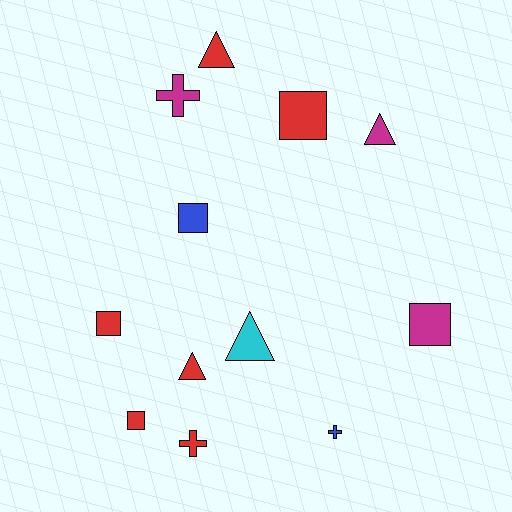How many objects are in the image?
There are 12 objects.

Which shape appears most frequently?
Square, with 5 objects.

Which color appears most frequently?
Red, with 6 objects.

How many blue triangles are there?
There are no blue triangles.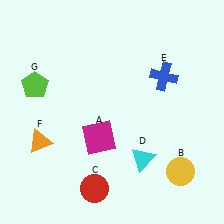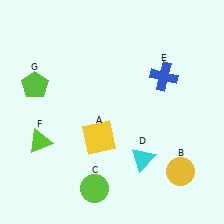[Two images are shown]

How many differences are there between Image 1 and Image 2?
There are 3 differences between the two images.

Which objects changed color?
A changed from magenta to yellow. C changed from red to lime. F changed from orange to lime.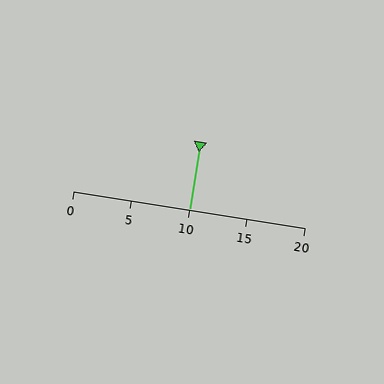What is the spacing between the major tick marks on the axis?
The major ticks are spaced 5 apart.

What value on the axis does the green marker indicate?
The marker indicates approximately 10.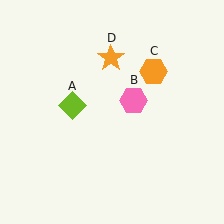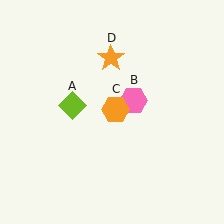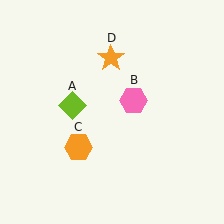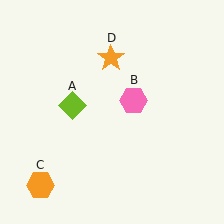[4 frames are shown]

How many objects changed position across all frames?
1 object changed position: orange hexagon (object C).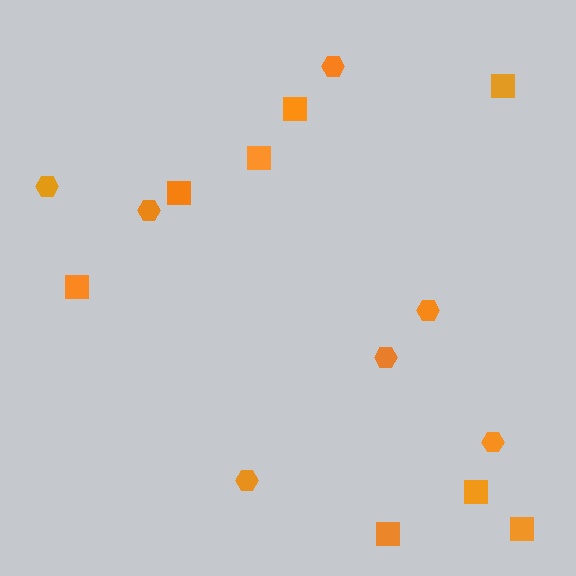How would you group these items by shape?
There are 2 groups: one group of squares (8) and one group of hexagons (7).